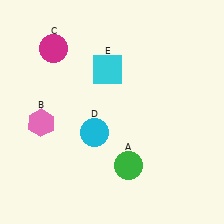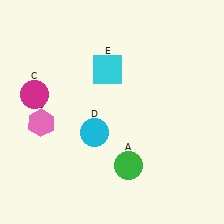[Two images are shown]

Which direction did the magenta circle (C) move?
The magenta circle (C) moved down.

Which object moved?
The magenta circle (C) moved down.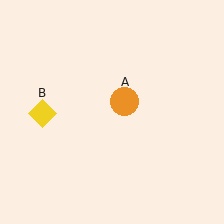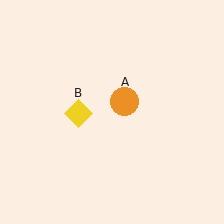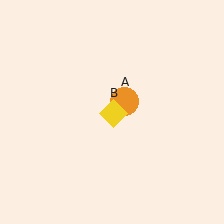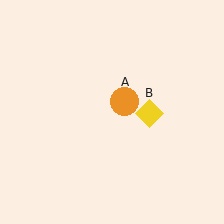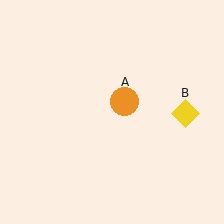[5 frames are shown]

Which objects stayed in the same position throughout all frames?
Orange circle (object A) remained stationary.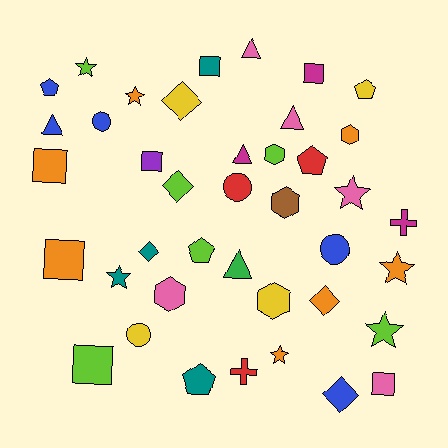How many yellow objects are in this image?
There are 4 yellow objects.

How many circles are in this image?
There are 4 circles.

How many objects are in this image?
There are 40 objects.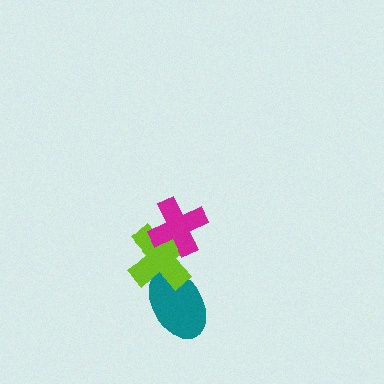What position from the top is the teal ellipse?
The teal ellipse is 3rd from the top.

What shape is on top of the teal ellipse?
The lime cross is on top of the teal ellipse.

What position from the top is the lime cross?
The lime cross is 2nd from the top.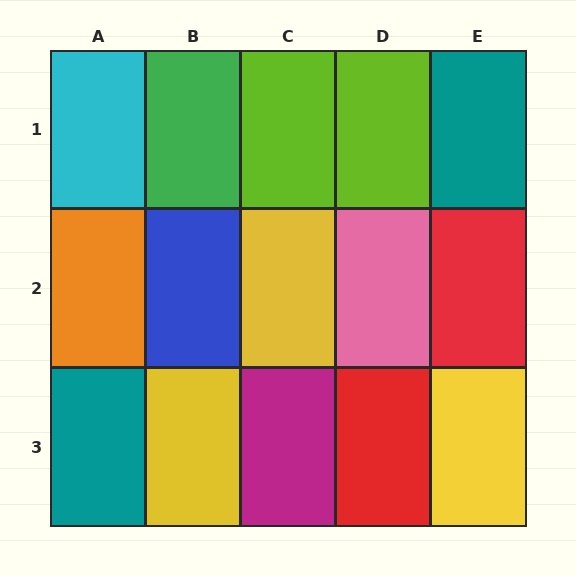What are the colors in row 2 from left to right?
Orange, blue, yellow, pink, red.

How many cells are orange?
1 cell is orange.